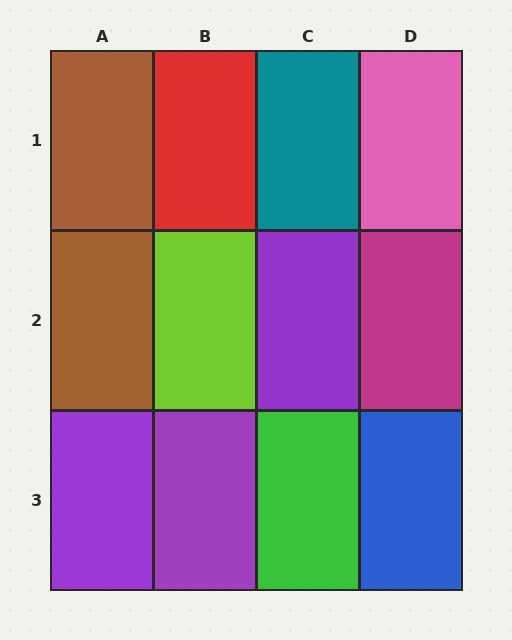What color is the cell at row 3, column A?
Purple.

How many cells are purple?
3 cells are purple.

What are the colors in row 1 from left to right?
Brown, red, teal, pink.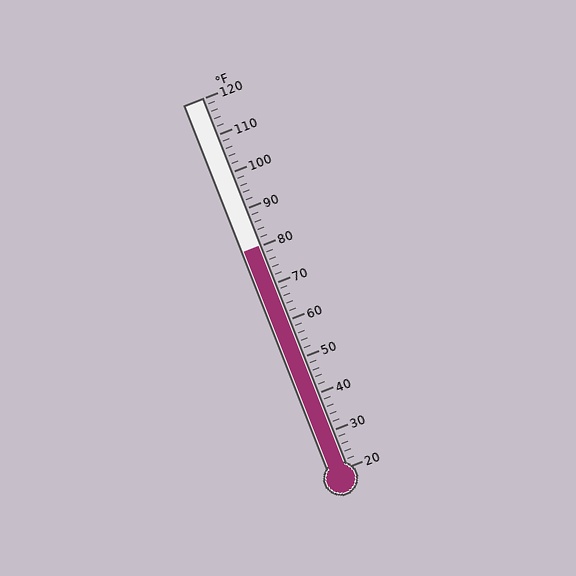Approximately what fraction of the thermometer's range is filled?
The thermometer is filled to approximately 60% of its range.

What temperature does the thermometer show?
The thermometer shows approximately 80°F.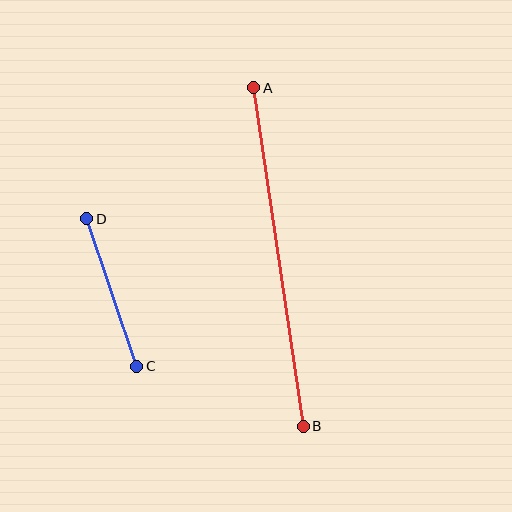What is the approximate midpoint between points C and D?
The midpoint is at approximately (112, 293) pixels.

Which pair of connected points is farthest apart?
Points A and B are farthest apart.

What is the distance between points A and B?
The distance is approximately 342 pixels.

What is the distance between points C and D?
The distance is approximately 156 pixels.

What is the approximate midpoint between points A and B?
The midpoint is at approximately (278, 257) pixels.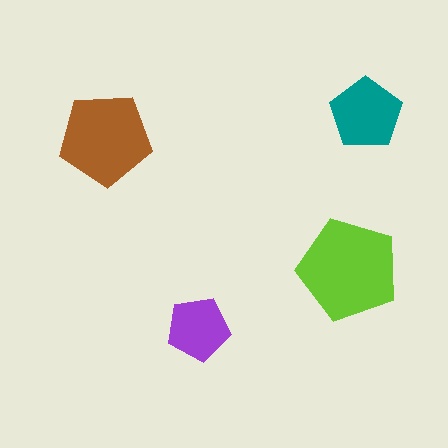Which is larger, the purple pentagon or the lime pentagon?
The lime one.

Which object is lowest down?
The purple pentagon is bottommost.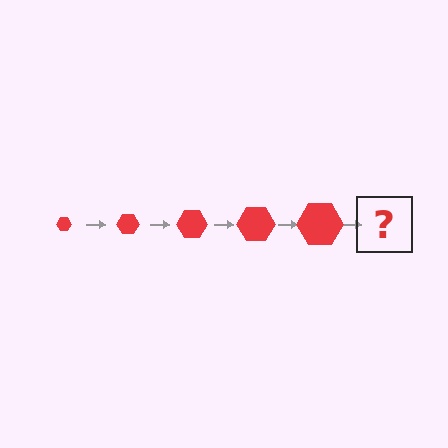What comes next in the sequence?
The next element should be a red hexagon, larger than the previous one.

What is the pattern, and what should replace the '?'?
The pattern is that the hexagon gets progressively larger each step. The '?' should be a red hexagon, larger than the previous one.